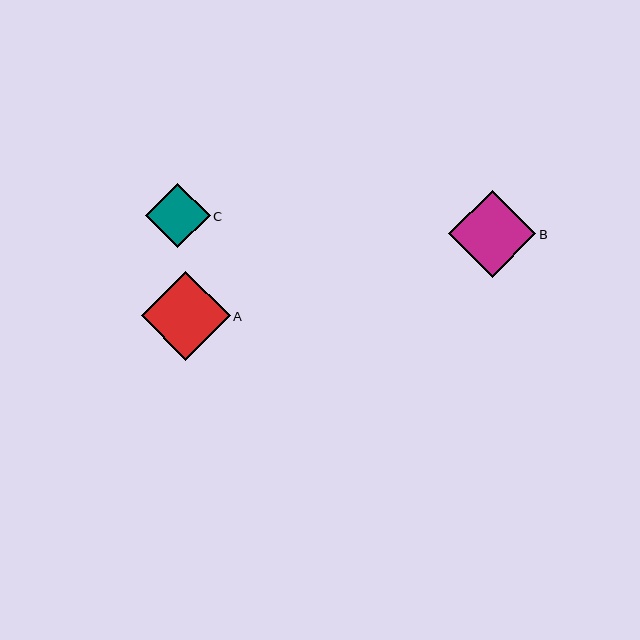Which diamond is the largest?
Diamond A is the largest with a size of approximately 89 pixels.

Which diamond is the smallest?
Diamond C is the smallest with a size of approximately 64 pixels.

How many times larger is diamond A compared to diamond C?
Diamond A is approximately 1.4 times the size of diamond C.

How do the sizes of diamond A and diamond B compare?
Diamond A and diamond B are approximately the same size.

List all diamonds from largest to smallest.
From largest to smallest: A, B, C.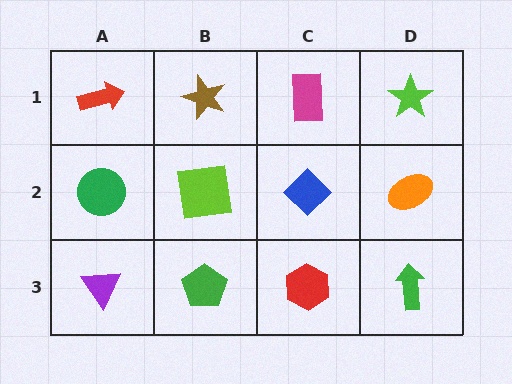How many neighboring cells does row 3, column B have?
3.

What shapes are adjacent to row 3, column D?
An orange ellipse (row 2, column D), a red hexagon (row 3, column C).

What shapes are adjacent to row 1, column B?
A lime square (row 2, column B), a red arrow (row 1, column A), a magenta rectangle (row 1, column C).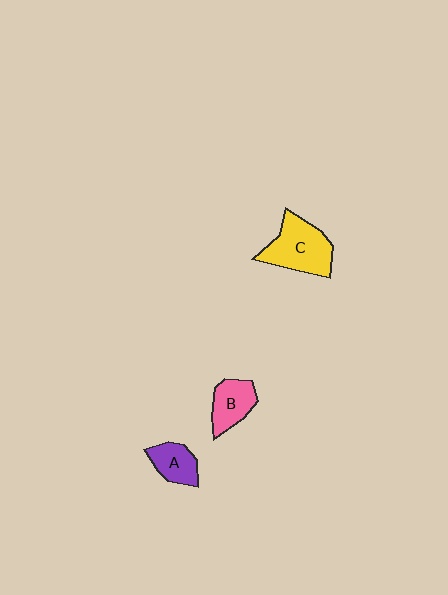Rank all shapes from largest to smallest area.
From largest to smallest: C (yellow), B (pink), A (purple).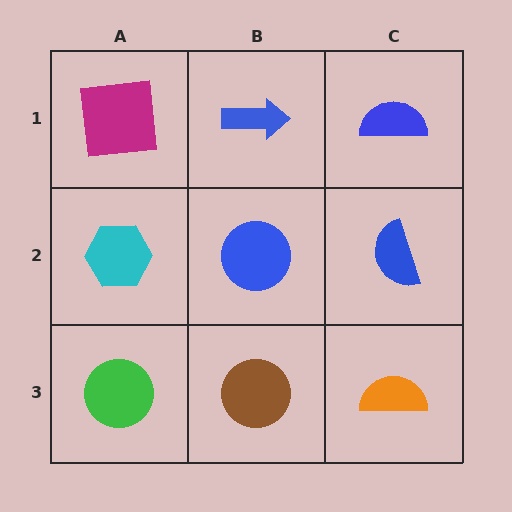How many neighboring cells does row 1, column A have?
2.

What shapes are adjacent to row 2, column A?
A magenta square (row 1, column A), a green circle (row 3, column A), a blue circle (row 2, column B).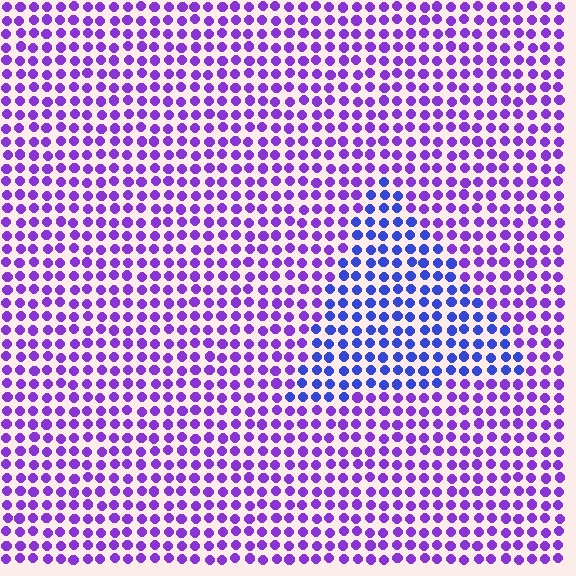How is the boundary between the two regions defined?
The boundary is defined purely by a slight shift in hue (about 39 degrees). Spacing, size, and orientation are identical on both sides.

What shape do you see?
I see a triangle.